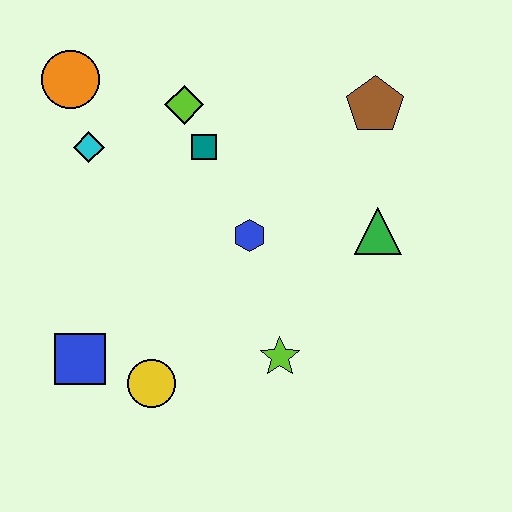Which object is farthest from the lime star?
The orange circle is farthest from the lime star.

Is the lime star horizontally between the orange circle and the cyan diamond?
No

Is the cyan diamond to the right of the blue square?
Yes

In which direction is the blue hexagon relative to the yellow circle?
The blue hexagon is above the yellow circle.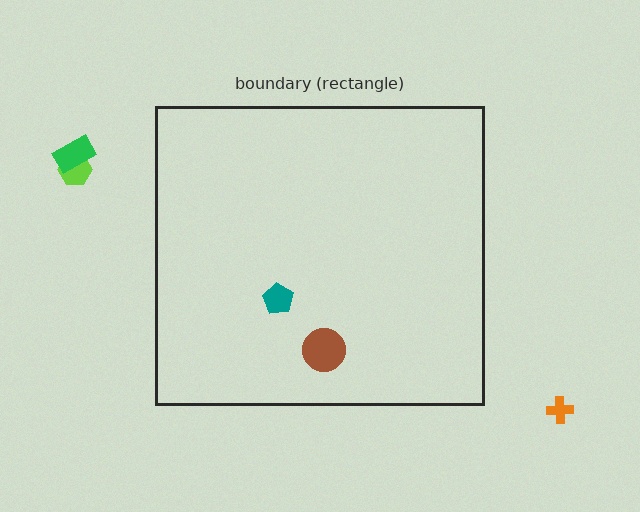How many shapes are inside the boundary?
2 inside, 3 outside.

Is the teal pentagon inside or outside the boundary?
Inside.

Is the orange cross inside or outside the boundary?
Outside.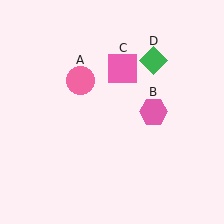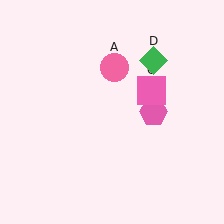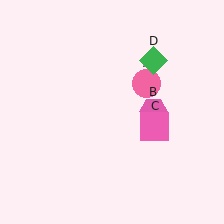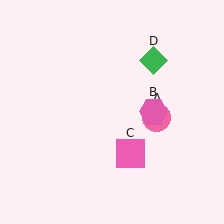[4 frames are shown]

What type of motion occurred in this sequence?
The pink circle (object A), pink square (object C) rotated clockwise around the center of the scene.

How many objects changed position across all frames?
2 objects changed position: pink circle (object A), pink square (object C).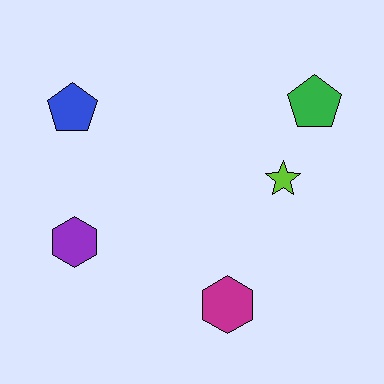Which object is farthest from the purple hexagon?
The green pentagon is farthest from the purple hexagon.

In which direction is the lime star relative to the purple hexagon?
The lime star is to the right of the purple hexagon.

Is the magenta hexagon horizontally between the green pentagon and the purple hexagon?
Yes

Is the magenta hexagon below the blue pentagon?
Yes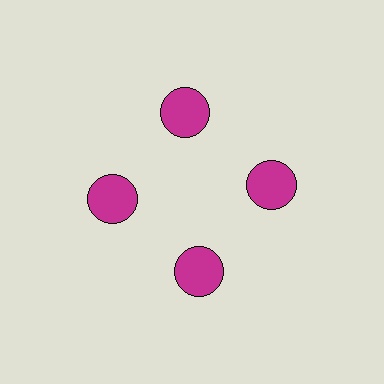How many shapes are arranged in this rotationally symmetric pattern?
There are 4 shapes, arranged in 4 groups of 1.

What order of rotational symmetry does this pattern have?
This pattern has 4-fold rotational symmetry.